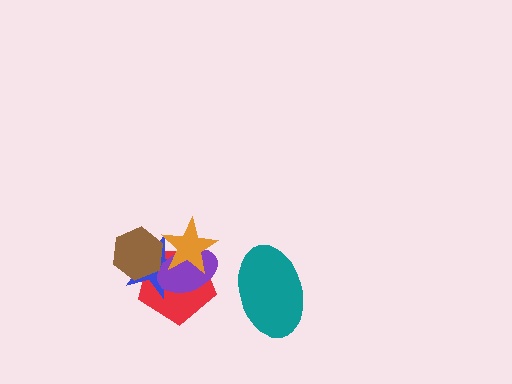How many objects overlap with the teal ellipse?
0 objects overlap with the teal ellipse.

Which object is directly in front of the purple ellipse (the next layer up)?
The brown hexagon is directly in front of the purple ellipse.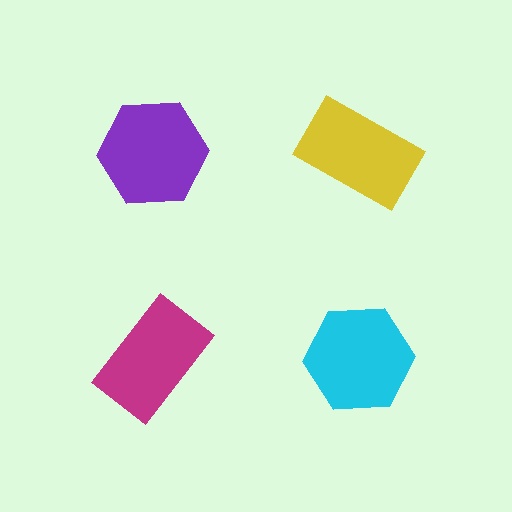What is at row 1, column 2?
A yellow rectangle.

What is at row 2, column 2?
A cyan hexagon.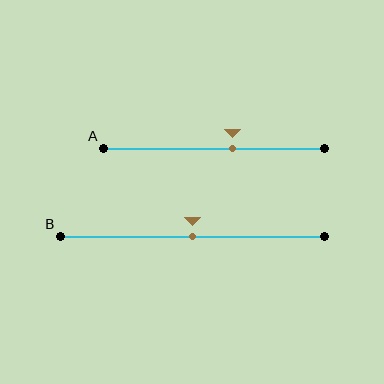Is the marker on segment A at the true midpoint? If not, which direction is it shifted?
No, the marker on segment A is shifted to the right by about 9% of the segment length.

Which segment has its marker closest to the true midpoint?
Segment B has its marker closest to the true midpoint.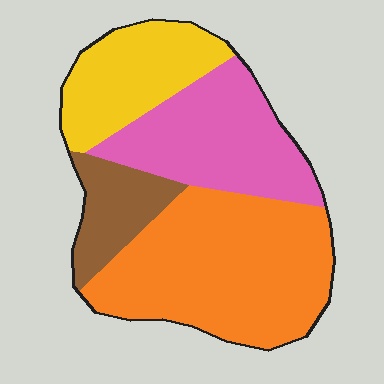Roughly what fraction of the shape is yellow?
Yellow takes up about one fifth (1/5) of the shape.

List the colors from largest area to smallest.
From largest to smallest: orange, pink, yellow, brown.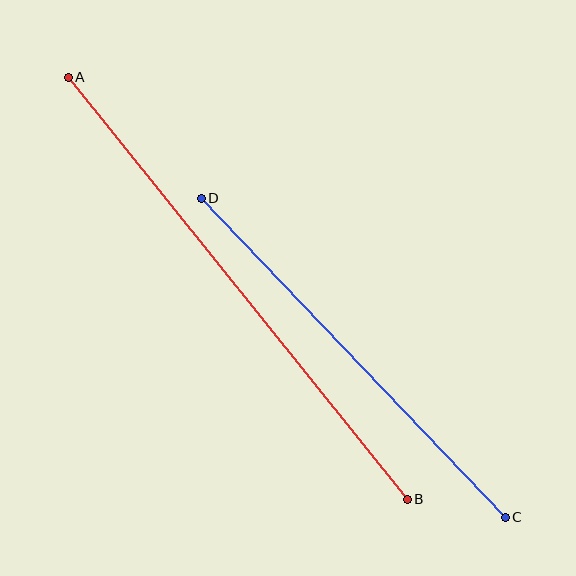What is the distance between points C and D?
The distance is approximately 440 pixels.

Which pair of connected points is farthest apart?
Points A and B are farthest apart.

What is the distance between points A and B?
The distance is approximately 541 pixels.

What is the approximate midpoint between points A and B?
The midpoint is at approximately (238, 288) pixels.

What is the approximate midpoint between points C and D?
The midpoint is at approximately (353, 358) pixels.